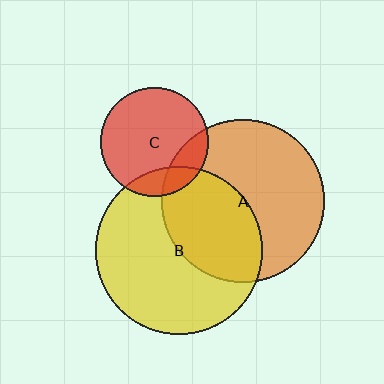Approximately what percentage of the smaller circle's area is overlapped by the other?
Approximately 40%.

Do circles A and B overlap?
Yes.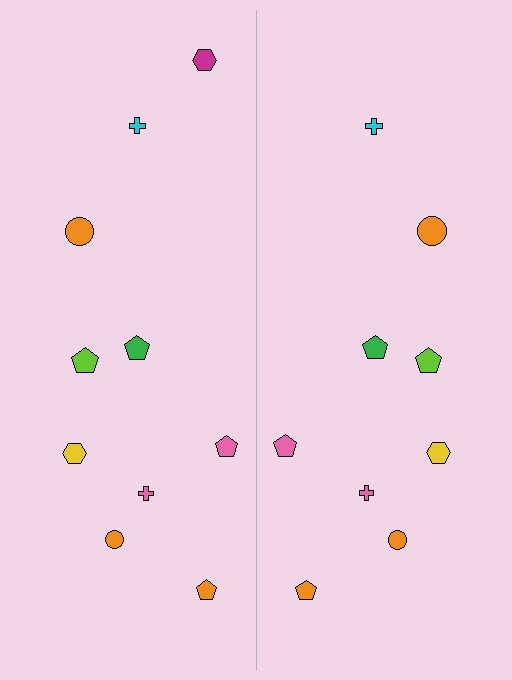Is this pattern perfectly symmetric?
No, the pattern is not perfectly symmetric. A magenta hexagon is missing from the right side.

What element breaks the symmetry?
A magenta hexagon is missing from the right side.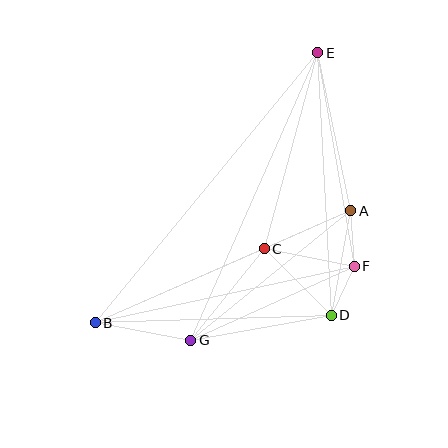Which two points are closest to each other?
Points D and F are closest to each other.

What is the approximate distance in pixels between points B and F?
The distance between B and F is approximately 265 pixels.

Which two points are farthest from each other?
Points B and E are farthest from each other.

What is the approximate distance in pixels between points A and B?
The distance between A and B is approximately 279 pixels.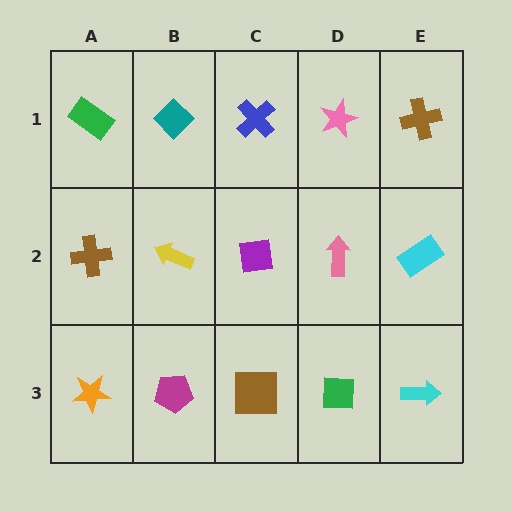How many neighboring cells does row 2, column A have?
3.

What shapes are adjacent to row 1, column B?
A yellow arrow (row 2, column B), a green rectangle (row 1, column A), a blue cross (row 1, column C).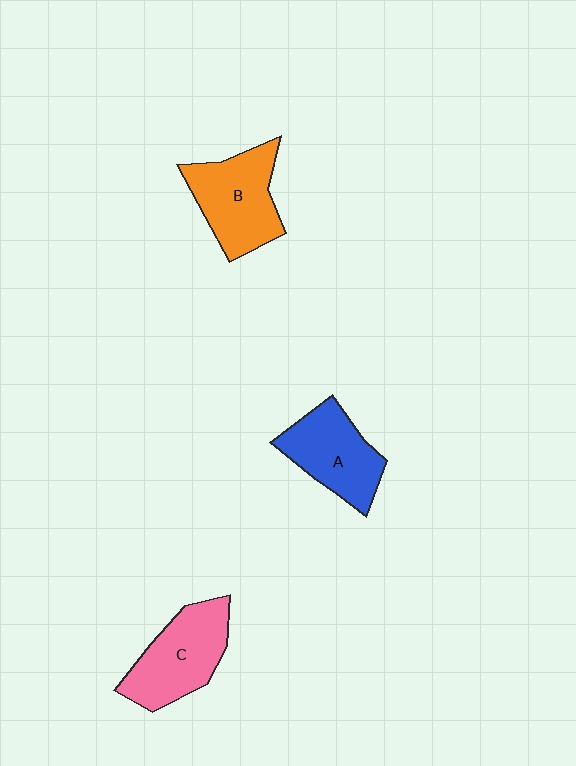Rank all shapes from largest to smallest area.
From largest to smallest: B (orange), C (pink), A (blue).